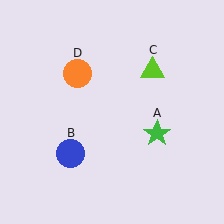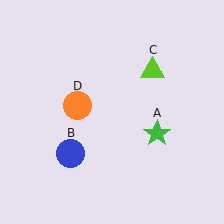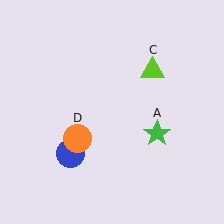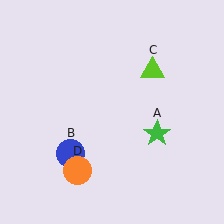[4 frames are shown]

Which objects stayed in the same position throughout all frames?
Green star (object A) and blue circle (object B) and lime triangle (object C) remained stationary.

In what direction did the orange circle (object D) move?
The orange circle (object D) moved down.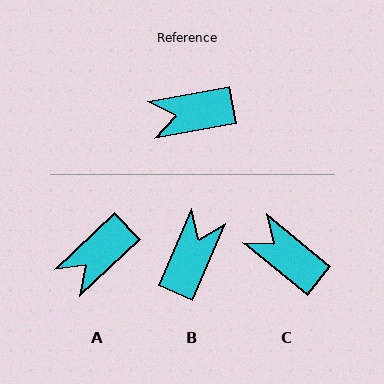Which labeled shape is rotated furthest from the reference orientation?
B, about 123 degrees away.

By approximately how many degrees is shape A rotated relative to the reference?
Approximately 33 degrees counter-clockwise.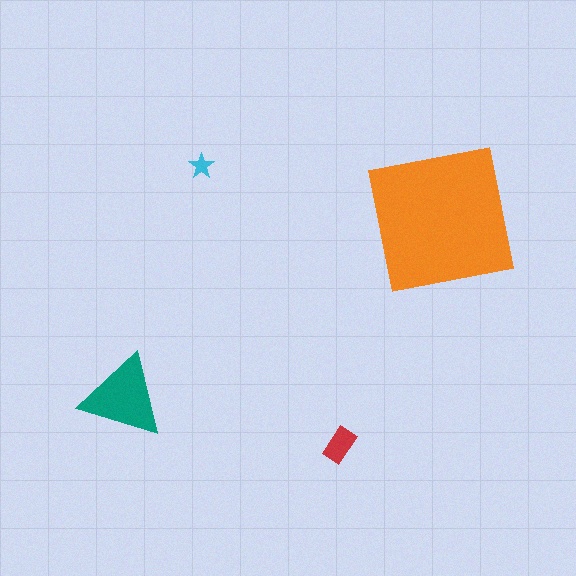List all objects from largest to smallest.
The orange square, the teal triangle, the red rectangle, the cyan star.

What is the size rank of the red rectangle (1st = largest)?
3rd.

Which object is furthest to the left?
The teal triangle is leftmost.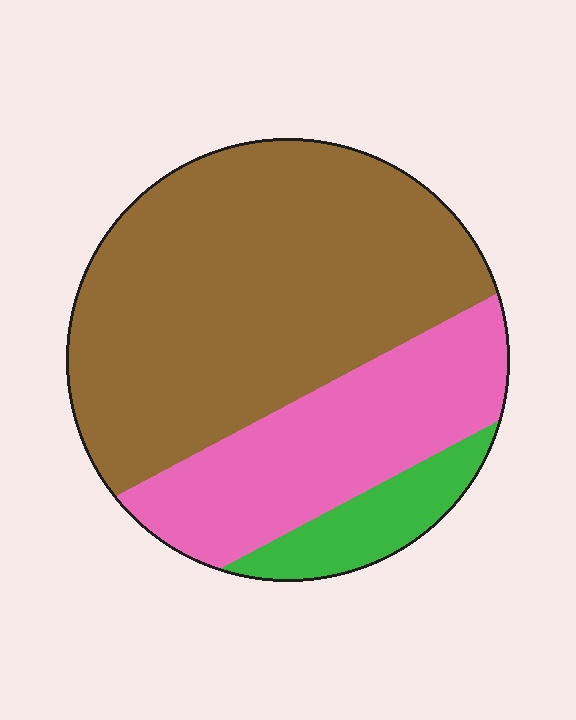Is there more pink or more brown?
Brown.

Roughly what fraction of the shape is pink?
Pink takes up between a sixth and a third of the shape.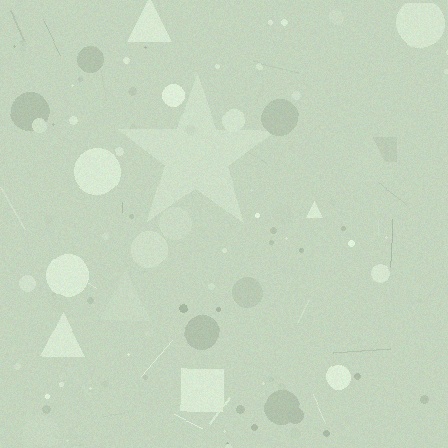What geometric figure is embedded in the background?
A star is embedded in the background.